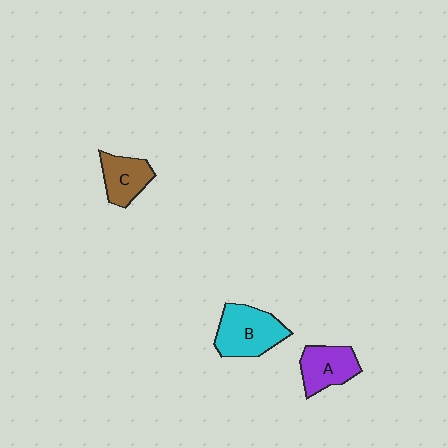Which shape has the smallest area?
Shape C (brown).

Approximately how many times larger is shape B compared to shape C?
Approximately 1.5 times.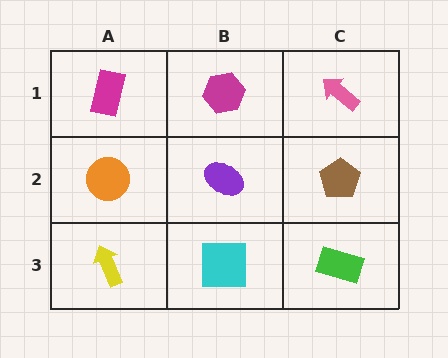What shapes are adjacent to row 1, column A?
An orange circle (row 2, column A), a magenta hexagon (row 1, column B).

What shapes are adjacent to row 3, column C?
A brown pentagon (row 2, column C), a cyan square (row 3, column B).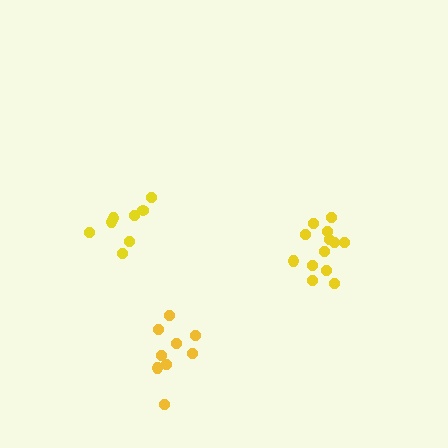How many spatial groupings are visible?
There are 3 spatial groupings.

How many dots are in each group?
Group 1: 13 dots, Group 2: 8 dots, Group 3: 9 dots (30 total).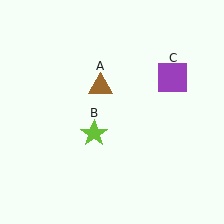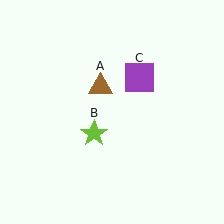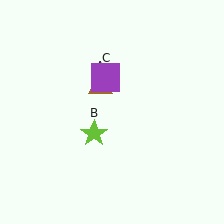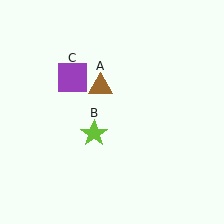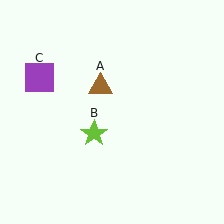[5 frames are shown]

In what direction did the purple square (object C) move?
The purple square (object C) moved left.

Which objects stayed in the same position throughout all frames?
Brown triangle (object A) and lime star (object B) remained stationary.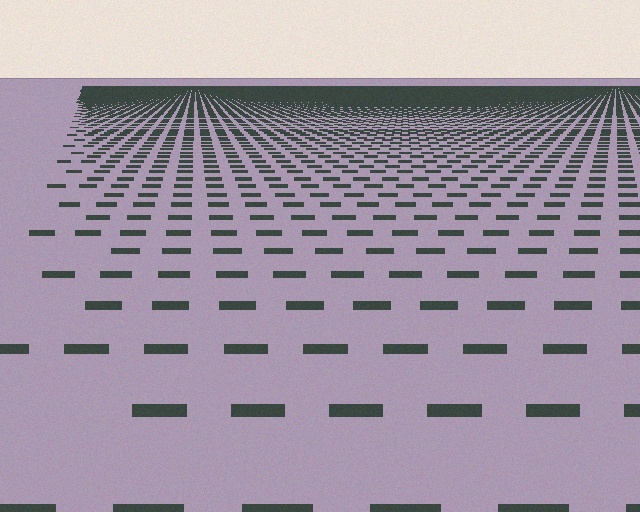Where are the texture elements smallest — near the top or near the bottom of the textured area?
Near the top.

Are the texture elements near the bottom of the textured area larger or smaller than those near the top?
Larger. Near the bottom, elements are closer to the viewer and appear at a bigger on-screen size.